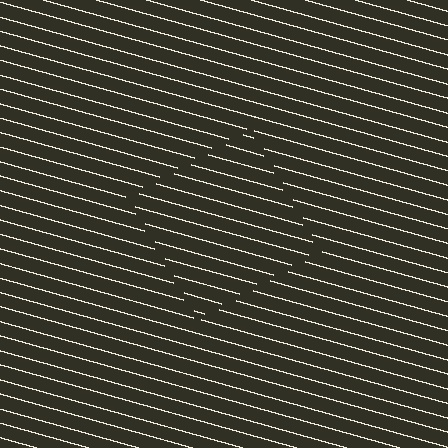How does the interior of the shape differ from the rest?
The interior of the shape contains the same grating, shifted by half a period — the contour is defined by the phase discontinuity where line-ends from the inner and outer gratings abut.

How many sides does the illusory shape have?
4 sides — the line-ends trace a square.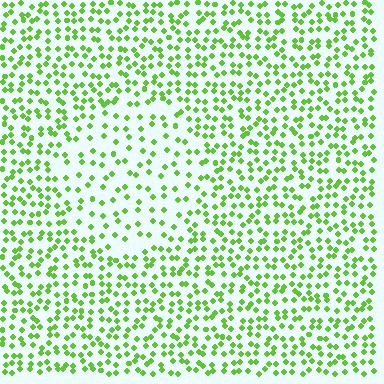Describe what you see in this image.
The image contains small lime elements arranged at two different densities. A circle-shaped region is visible where the elements are less densely packed than the surrounding area.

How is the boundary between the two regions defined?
The boundary is defined by a change in element density (approximately 1.9x ratio). All elements are the same color, size, and shape.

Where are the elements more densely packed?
The elements are more densely packed outside the circle boundary.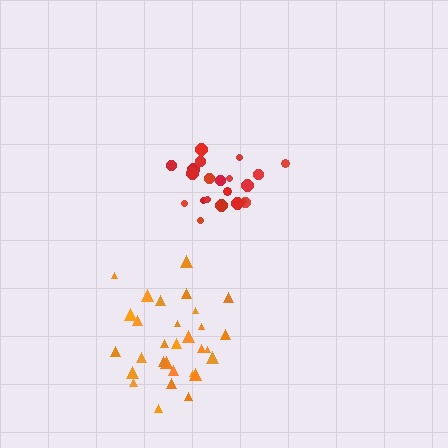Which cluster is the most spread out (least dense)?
Orange.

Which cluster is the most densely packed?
Red.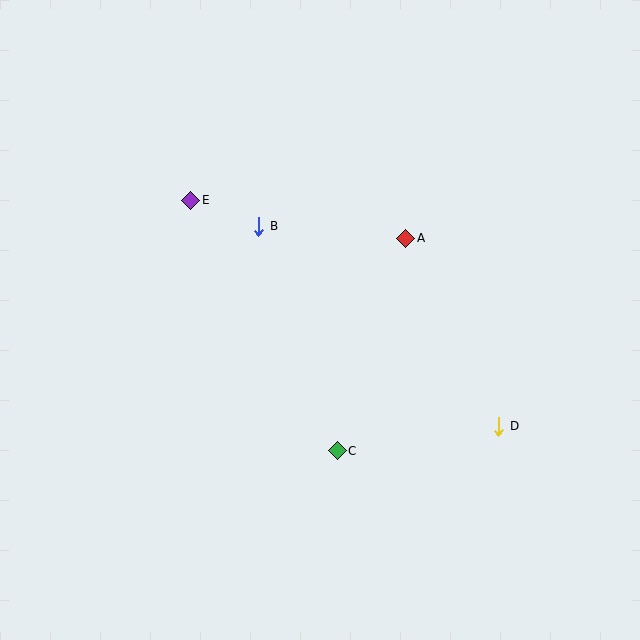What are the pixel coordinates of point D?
Point D is at (499, 426).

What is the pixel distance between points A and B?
The distance between A and B is 148 pixels.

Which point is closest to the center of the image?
Point B at (259, 226) is closest to the center.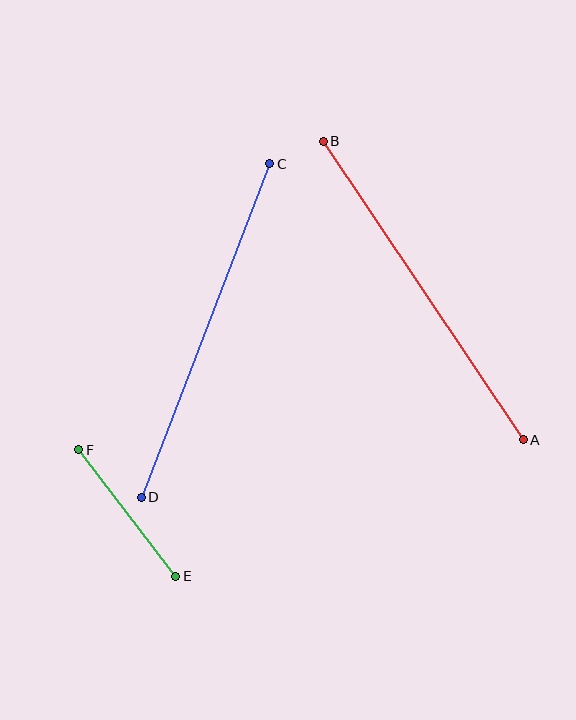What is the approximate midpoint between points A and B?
The midpoint is at approximately (423, 290) pixels.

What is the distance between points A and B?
The distance is approximately 360 pixels.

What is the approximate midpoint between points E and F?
The midpoint is at approximately (127, 513) pixels.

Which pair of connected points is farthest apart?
Points A and B are farthest apart.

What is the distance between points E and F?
The distance is approximately 160 pixels.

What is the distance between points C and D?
The distance is approximately 357 pixels.